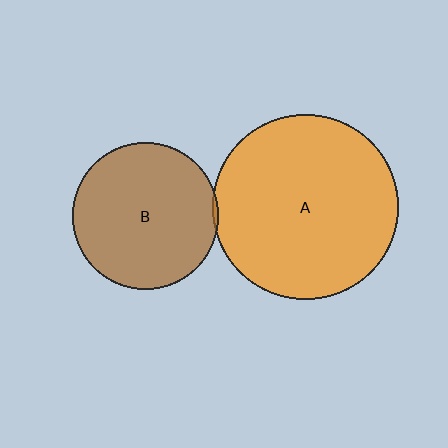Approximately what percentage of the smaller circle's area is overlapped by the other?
Approximately 5%.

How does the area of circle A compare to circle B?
Approximately 1.6 times.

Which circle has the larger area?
Circle A (orange).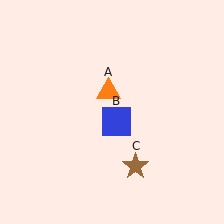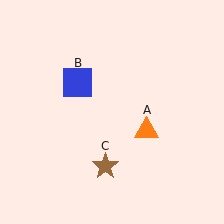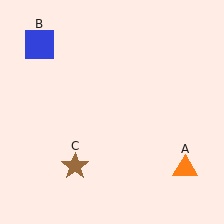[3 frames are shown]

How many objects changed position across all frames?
3 objects changed position: orange triangle (object A), blue square (object B), brown star (object C).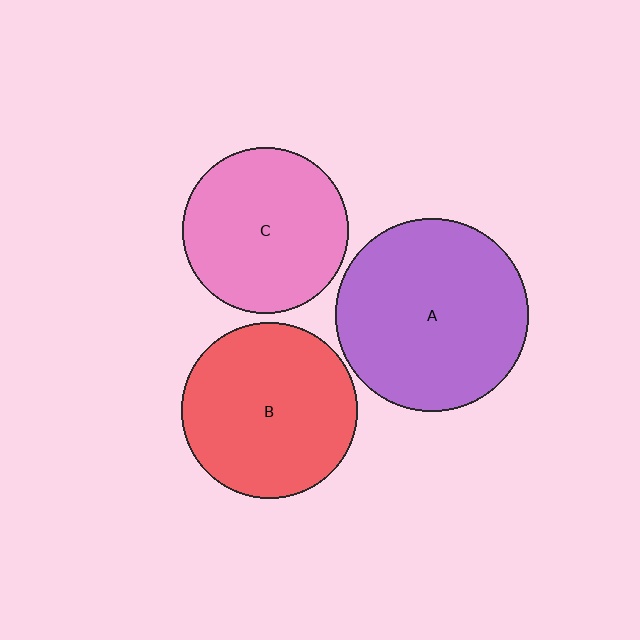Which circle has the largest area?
Circle A (purple).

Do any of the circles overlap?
No, none of the circles overlap.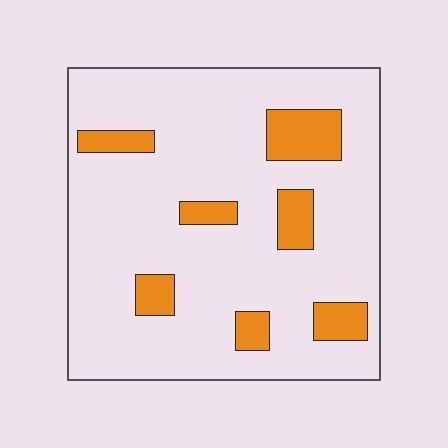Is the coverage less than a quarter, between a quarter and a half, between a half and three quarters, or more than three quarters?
Less than a quarter.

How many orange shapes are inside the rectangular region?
7.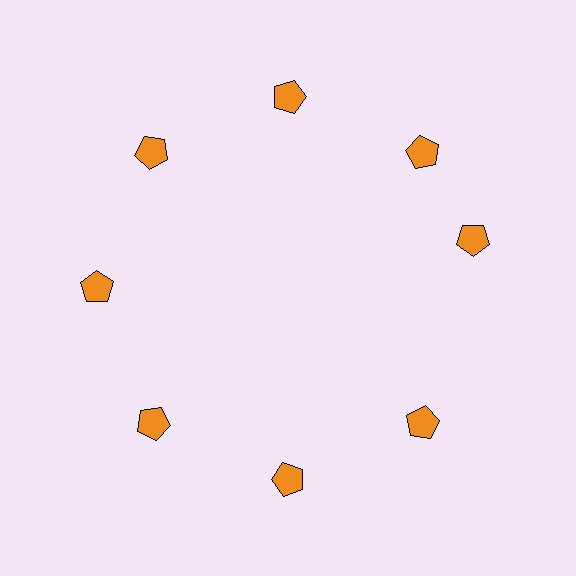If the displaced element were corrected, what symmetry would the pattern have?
It would have 8-fold rotational symmetry — the pattern would map onto itself every 45 degrees.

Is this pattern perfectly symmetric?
No. The 8 orange pentagons are arranged in a ring, but one element near the 3 o'clock position is rotated out of alignment along the ring, breaking the 8-fold rotational symmetry.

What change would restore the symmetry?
The symmetry would be restored by rotating it back into even spacing with its neighbors so that all 8 pentagons sit at equal angles and equal distance from the center.